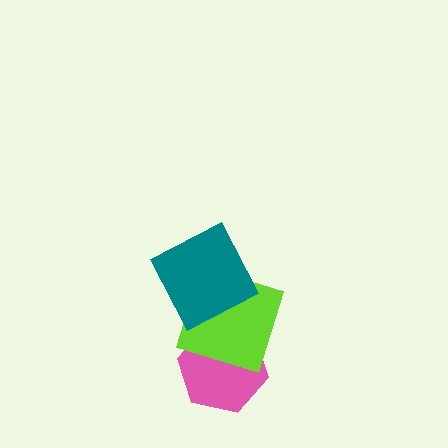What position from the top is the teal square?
The teal square is 1st from the top.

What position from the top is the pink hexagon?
The pink hexagon is 3rd from the top.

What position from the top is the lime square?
The lime square is 2nd from the top.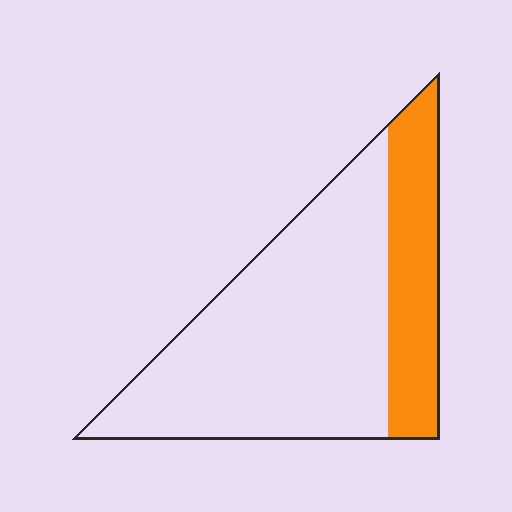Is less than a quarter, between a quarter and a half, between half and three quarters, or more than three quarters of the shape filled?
Between a quarter and a half.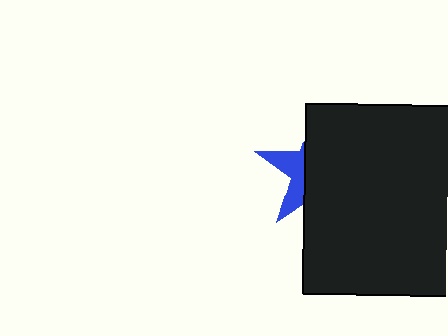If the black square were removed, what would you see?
You would see the complete blue star.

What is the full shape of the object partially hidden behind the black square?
The partially hidden object is a blue star.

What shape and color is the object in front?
The object in front is a black square.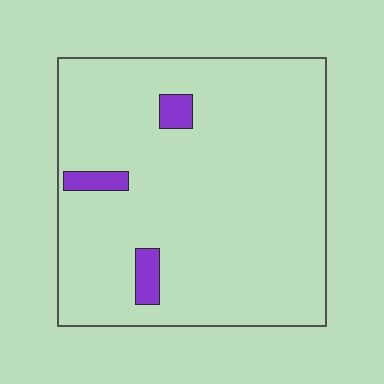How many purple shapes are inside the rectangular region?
3.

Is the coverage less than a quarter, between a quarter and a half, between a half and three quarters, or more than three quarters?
Less than a quarter.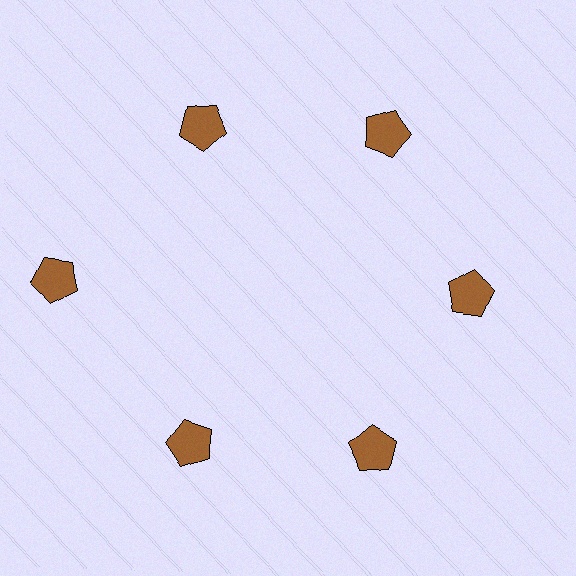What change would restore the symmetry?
The symmetry would be restored by moving it inward, back onto the ring so that all 6 pentagons sit at equal angles and equal distance from the center.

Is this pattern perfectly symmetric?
No. The 6 brown pentagons are arranged in a ring, but one element near the 9 o'clock position is pushed outward from the center, breaking the 6-fold rotational symmetry.